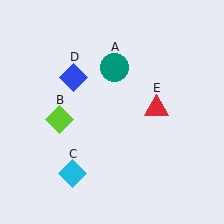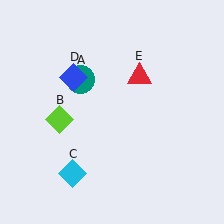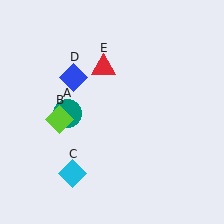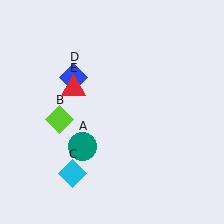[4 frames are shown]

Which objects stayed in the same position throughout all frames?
Lime diamond (object B) and cyan diamond (object C) and blue diamond (object D) remained stationary.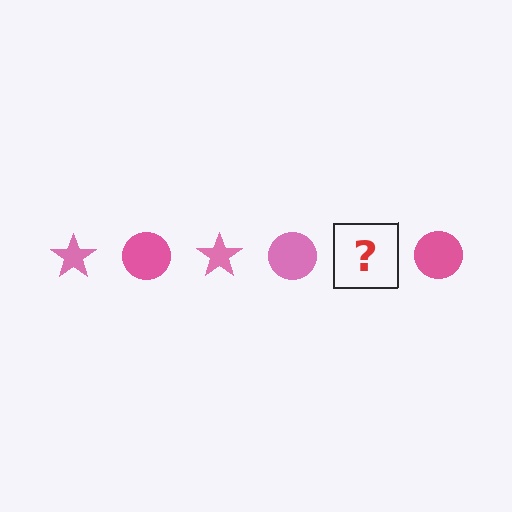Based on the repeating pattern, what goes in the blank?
The blank should be a pink star.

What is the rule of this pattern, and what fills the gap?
The rule is that the pattern cycles through star, circle shapes in pink. The gap should be filled with a pink star.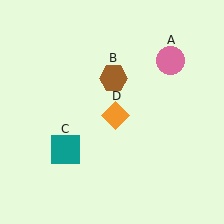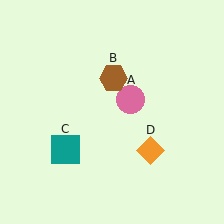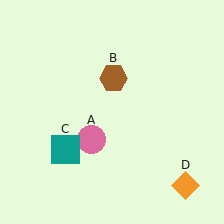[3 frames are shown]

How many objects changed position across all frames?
2 objects changed position: pink circle (object A), orange diamond (object D).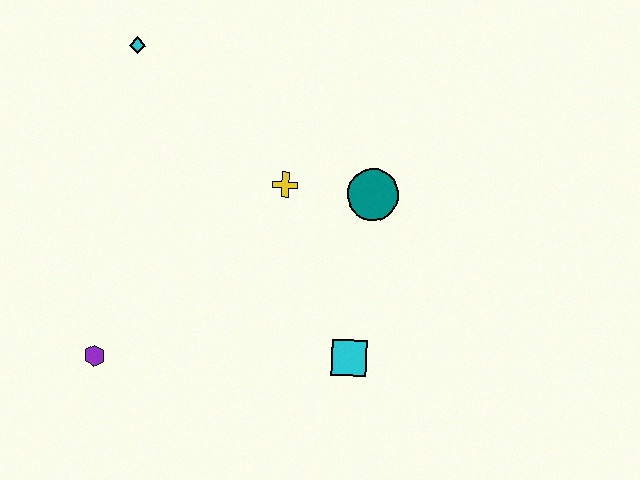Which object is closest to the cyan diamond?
The yellow cross is closest to the cyan diamond.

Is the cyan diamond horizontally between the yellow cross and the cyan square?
No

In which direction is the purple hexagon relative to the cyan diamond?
The purple hexagon is below the cyan diamond.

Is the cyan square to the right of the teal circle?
No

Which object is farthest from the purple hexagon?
The teal circle is farthest from the purple hexagon.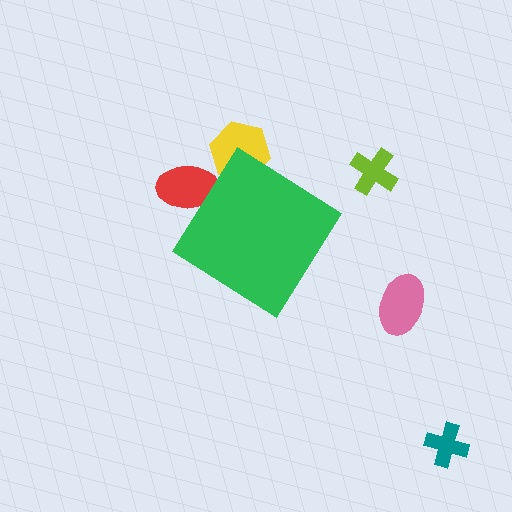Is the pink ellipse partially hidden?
No, the pink ellipse is fully visible.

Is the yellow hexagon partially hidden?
Yes, the yellow hexagon is partially hidden behind the green diamond.